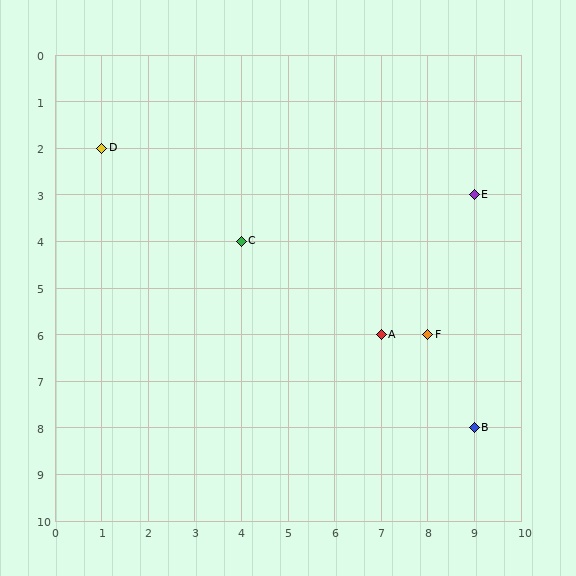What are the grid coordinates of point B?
Point B is at grid coordinates (9, 8).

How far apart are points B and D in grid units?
Points B and D are 8 columns and 6 rows apart (about 10.0 grid units diagonally).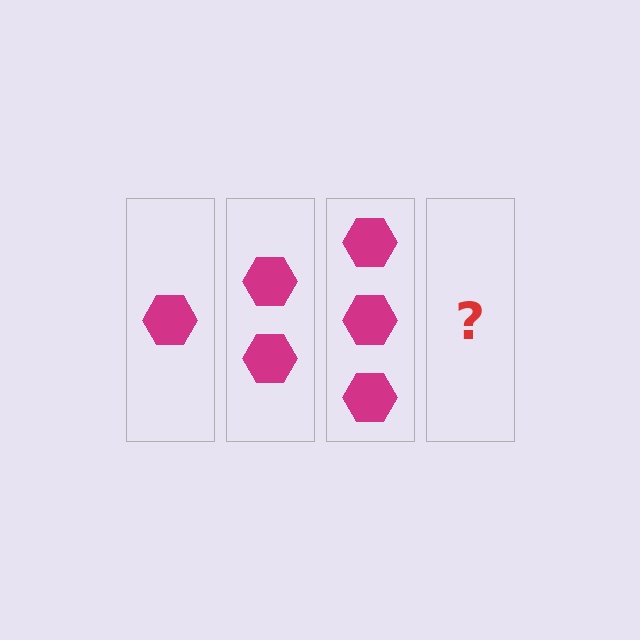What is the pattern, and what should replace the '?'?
The pattern is that each step adds one more hexagon. The '?' should be 4 hexagons.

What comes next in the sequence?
The next element should be 4 hexagons.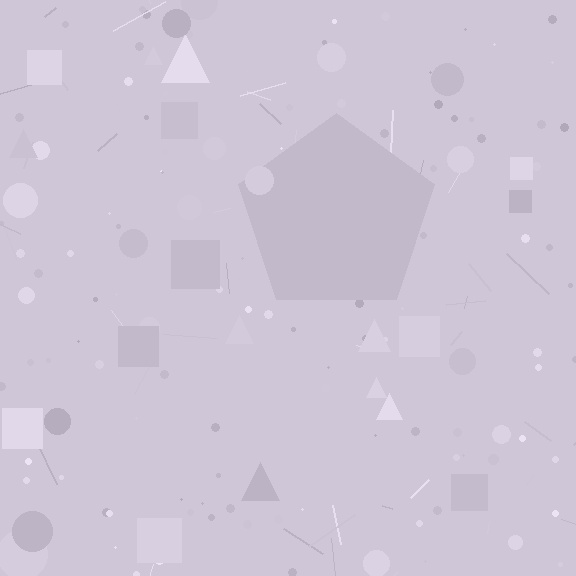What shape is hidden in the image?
A pentagon is hidden in the image.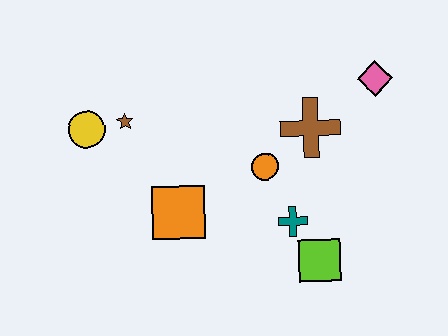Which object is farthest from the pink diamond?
The yellow circle is farthest from the pink diamond.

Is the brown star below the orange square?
No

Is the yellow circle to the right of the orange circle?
No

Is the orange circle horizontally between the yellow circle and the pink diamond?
Yes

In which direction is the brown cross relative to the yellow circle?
The brown cross is to the right of the yellow circle.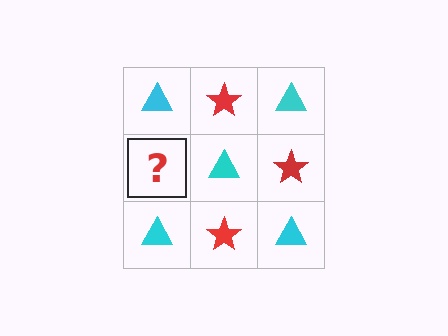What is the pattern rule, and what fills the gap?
The rule is that it alternates cyan triangle and red star in a checkerboard pattern. The gap should be filled with a red star.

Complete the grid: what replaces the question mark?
The question mark should be replaced with a red star.